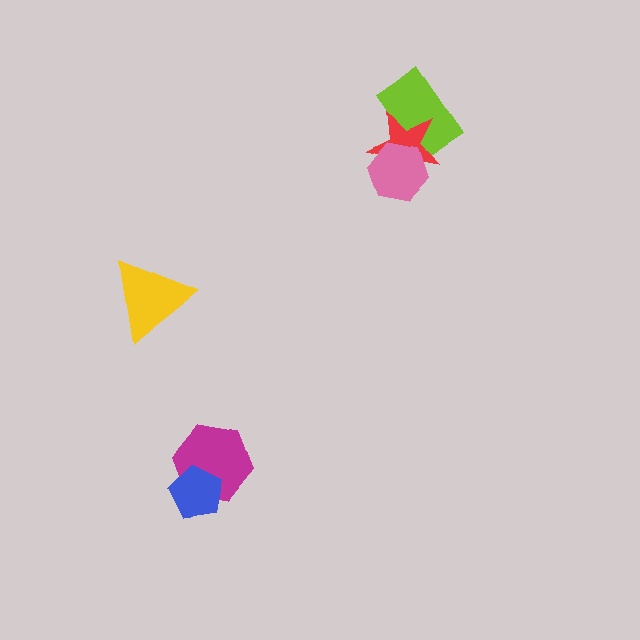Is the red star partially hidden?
Yes, it is partially covered by another shape.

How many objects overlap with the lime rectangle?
2 objects overlap with the lime rectangle.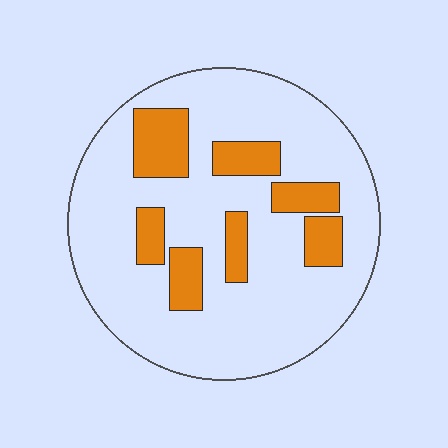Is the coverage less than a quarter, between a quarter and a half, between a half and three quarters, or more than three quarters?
Less than a quarter.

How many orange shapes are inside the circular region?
7.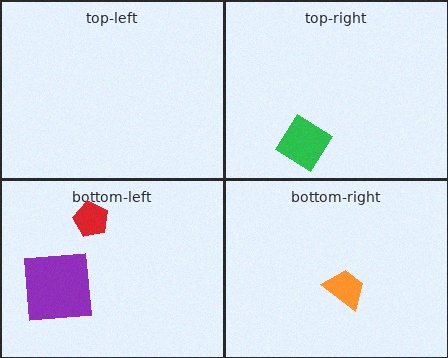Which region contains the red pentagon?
The bottom-left region.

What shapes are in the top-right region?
The green diamond.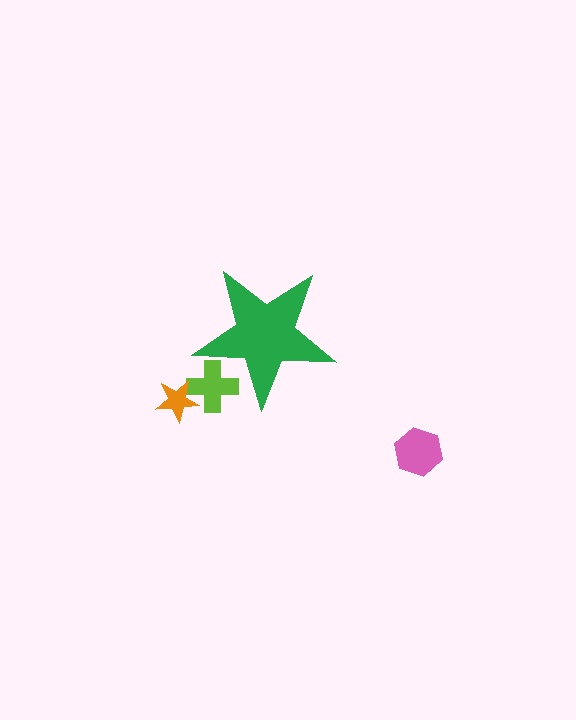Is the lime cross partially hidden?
Yes, the lime cross is partially hidden behind the green star.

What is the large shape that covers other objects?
A green star.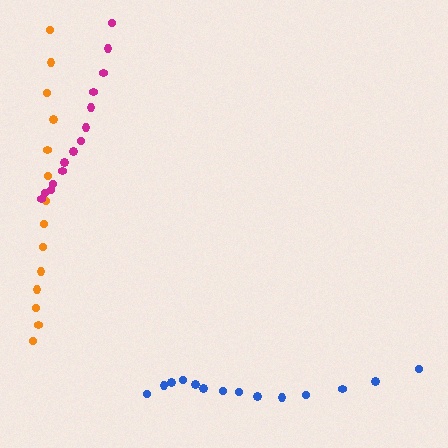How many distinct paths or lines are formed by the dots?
There are 3 distinct paths.